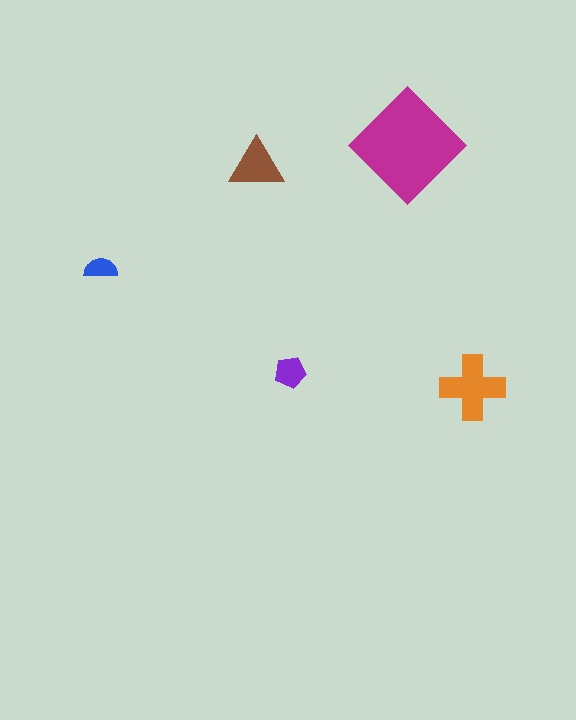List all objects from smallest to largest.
The blue semicircle, the purple pentagon, the brown triangle, the orange cross, the magenta diamond.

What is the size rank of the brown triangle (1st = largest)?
3rd.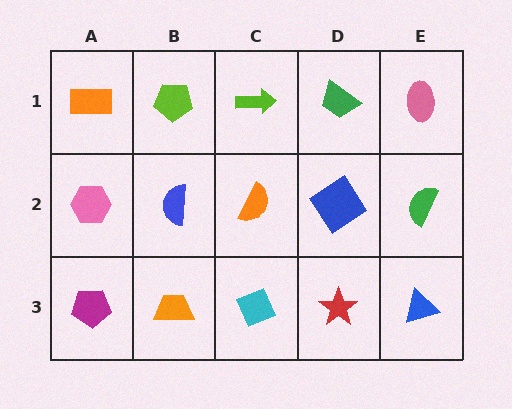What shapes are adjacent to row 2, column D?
A green trapezoid (row 1, column D), a red star (row 3, column D), an orange semicircle (row 2, column C), a green semicircle (row 2, column E).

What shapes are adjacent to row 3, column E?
A green semicircle (row 2, column E), a red star (row 3, column D).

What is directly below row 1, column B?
A blue semicircle.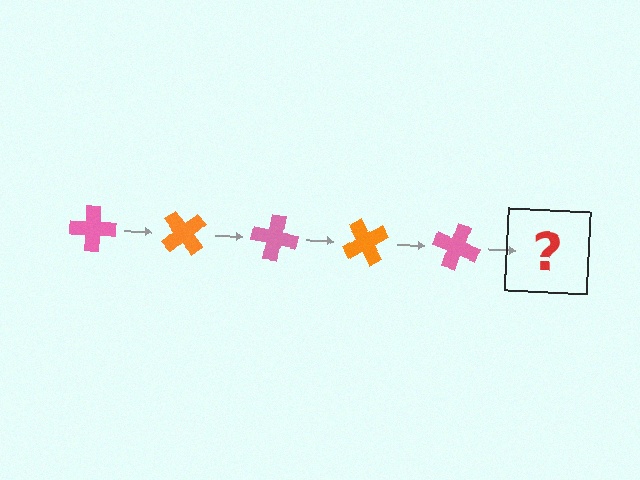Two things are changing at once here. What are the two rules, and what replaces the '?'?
The two rules are that it rotates 50 degrees each step and the color cycles through pink and orange. The '?' should be an orange cross, rotated 250 degrees from the start.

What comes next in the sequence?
The next element should be an orange cross, rotated 250 degrees from the start.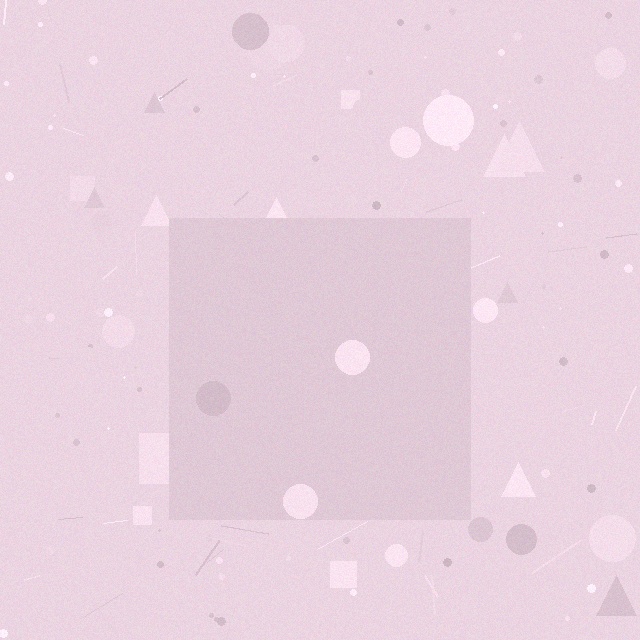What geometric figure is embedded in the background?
A square is embedded in the background.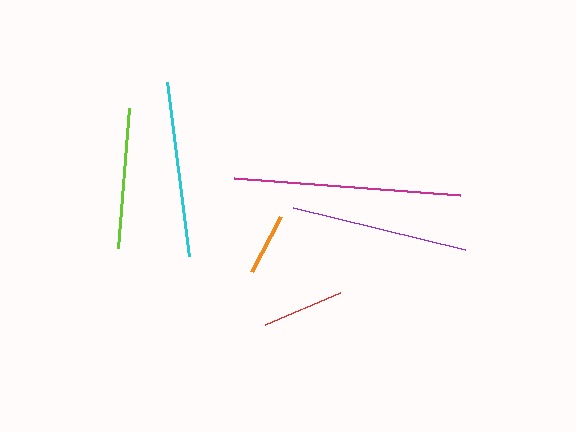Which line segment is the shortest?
The orange line is the shortest at approximately 62 pixels.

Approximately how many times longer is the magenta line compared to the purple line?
The magenta line is approximately 1.3 times the length of the purple line.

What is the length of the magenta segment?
The magenta segment is approximately 227 pixels long.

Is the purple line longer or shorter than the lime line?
The purple line is longer than the lime line.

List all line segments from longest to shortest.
From longest to shortest: magenta, purple, cyan, lime, red, orange.